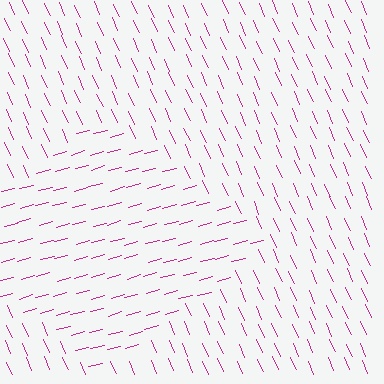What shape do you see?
I see a diamond.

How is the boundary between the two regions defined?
The boundary is defined purely by a change in line orientation (approximately 81 degrees difference). All lines are the same color and thickness.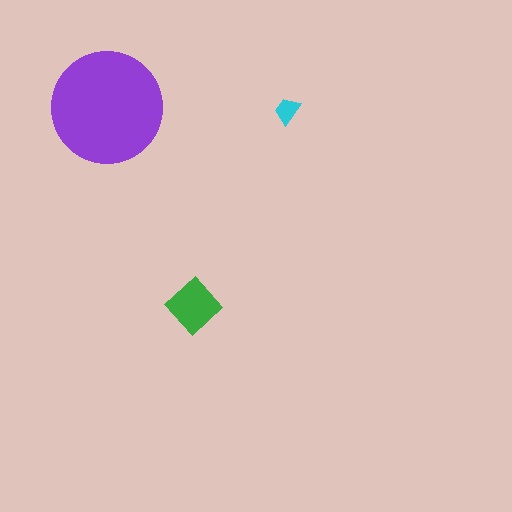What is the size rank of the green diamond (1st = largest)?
2nd.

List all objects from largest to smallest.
The purple circle, the green diamond, the cyan trapezoid.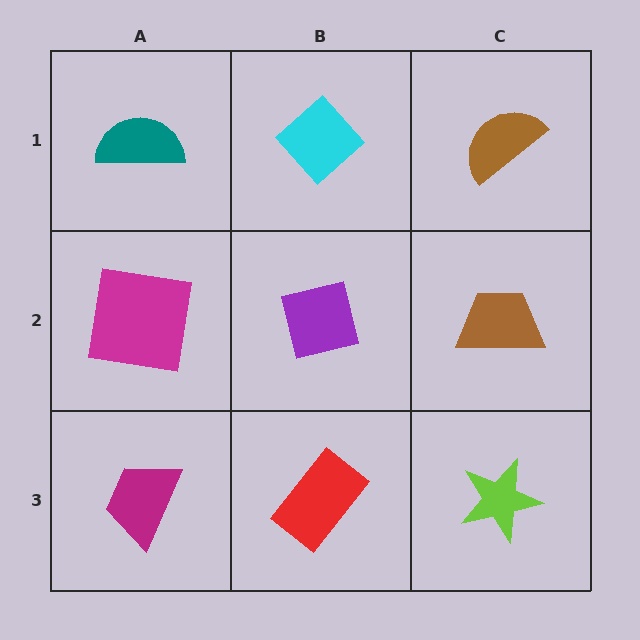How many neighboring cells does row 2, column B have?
4.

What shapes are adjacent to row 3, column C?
A brown trapezoid (row 2, column C), a red rectangle (row 3, column B).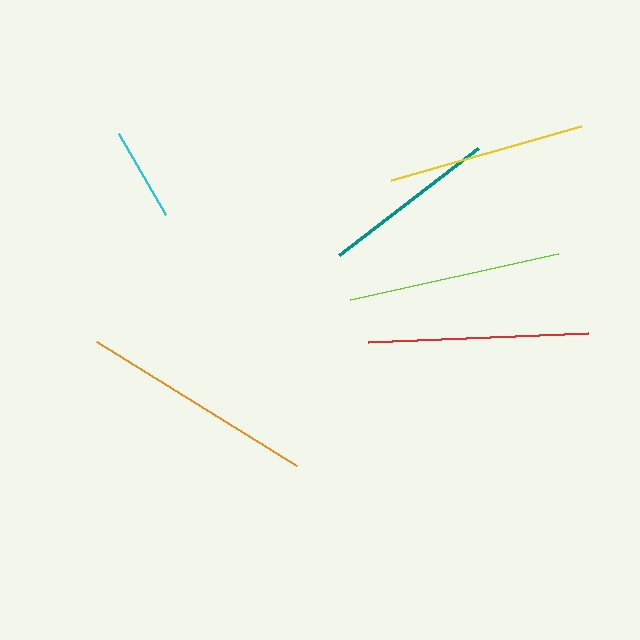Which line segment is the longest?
The orange line is the longest at approximately 235 pixels.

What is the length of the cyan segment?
The cyan segment is approximately 94 pixels long.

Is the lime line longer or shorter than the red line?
The red line is longer than the lime line.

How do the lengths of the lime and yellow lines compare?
The lime and yellow lines are approximately the same length.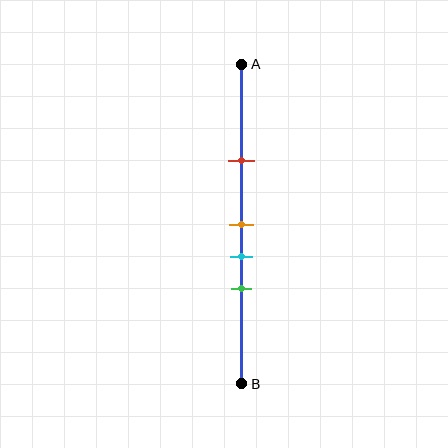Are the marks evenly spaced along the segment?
No, the marks are not evenly spaced.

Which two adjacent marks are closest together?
The orange and cyan marks are the closest adjacent pair.